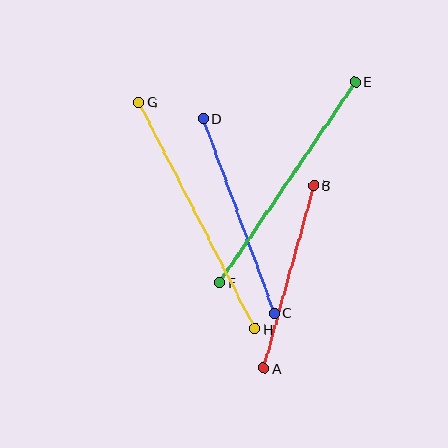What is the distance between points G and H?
The distance is approximately 255 pixels.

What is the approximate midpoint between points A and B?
The midpoint is at approximately (289, 277) pixels.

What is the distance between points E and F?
The distance is approximately 242 pixels.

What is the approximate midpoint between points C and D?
The midpoint is at approximately (238, 216) pixels.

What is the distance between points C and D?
The distance is approximately 207 pixels.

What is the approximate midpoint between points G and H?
The midpoint is at approximately (197, 216) pixels.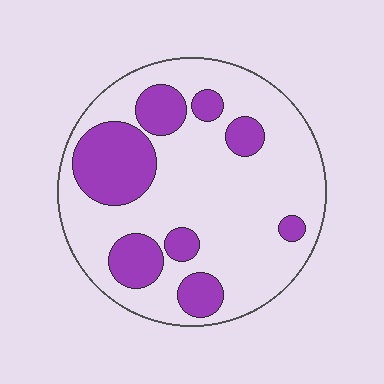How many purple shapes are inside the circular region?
8.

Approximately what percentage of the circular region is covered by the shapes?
Approximately 25%.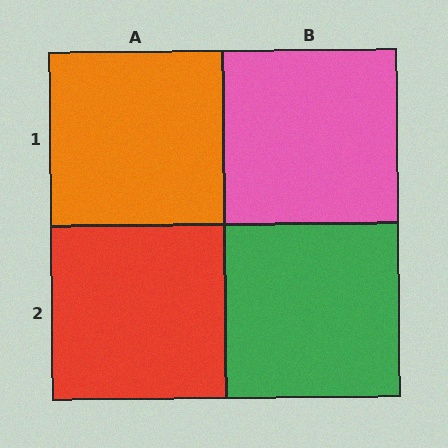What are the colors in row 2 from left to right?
Red, green.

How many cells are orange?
1 cell is orange.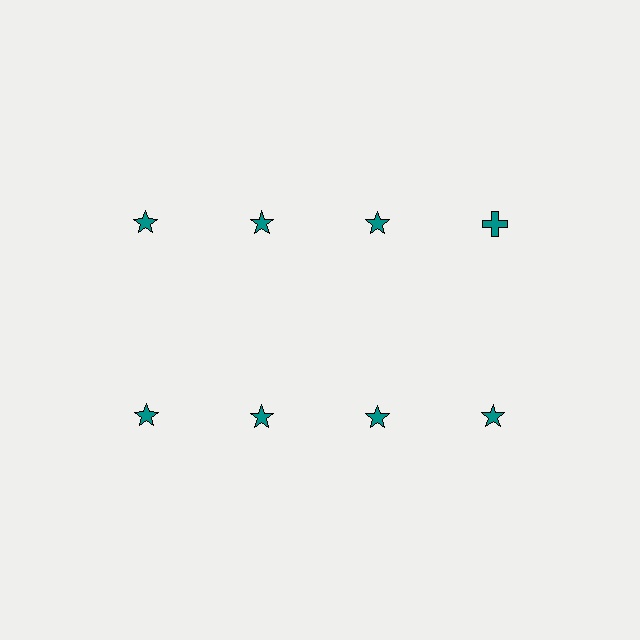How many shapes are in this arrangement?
There are 8 shapes arranged in a grid pattern.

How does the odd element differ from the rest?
It has a different shape: cross instead of star.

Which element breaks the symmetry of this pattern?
The teal cross in the top row, second from right column breaks the symmetry. All other shapes are teal stars.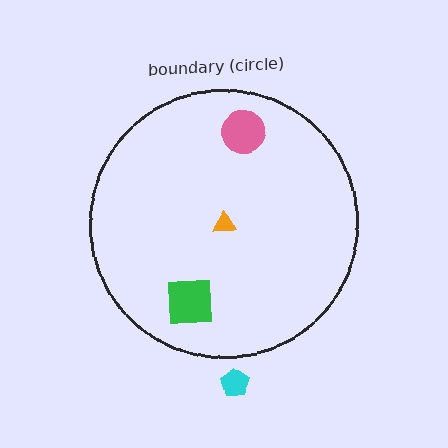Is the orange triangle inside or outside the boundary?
Inside.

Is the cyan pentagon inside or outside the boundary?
Outside.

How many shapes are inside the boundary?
3 inside, 1 outside.